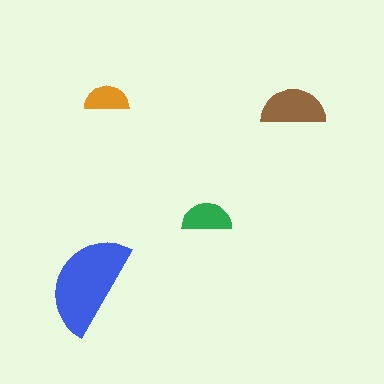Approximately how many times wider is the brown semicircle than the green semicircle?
About 1.5 times wider.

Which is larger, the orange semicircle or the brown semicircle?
The brown one.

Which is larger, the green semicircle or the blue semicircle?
The blue one.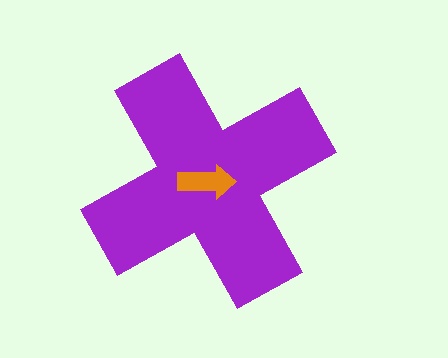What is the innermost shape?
The orange arrow.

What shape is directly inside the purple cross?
The orange arrow.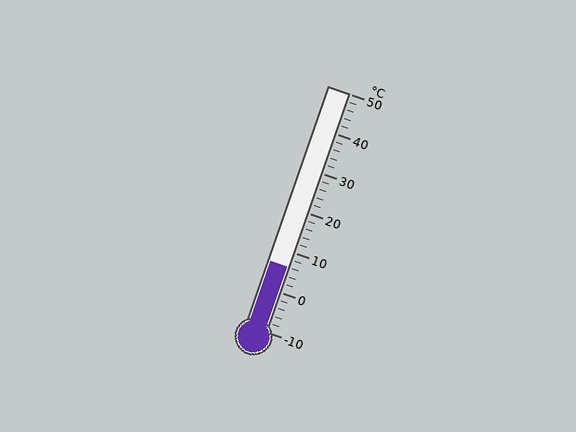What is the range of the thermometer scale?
The thermometer scale ranges from -10°C to 50°C.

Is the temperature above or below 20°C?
The temperature is below 20°C.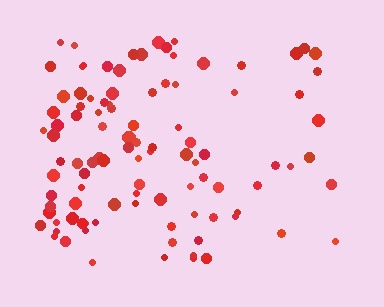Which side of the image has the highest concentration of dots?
The left.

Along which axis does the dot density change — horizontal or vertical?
Horizontal.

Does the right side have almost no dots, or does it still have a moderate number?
Still a moderate number, just noticeably fewer than the left.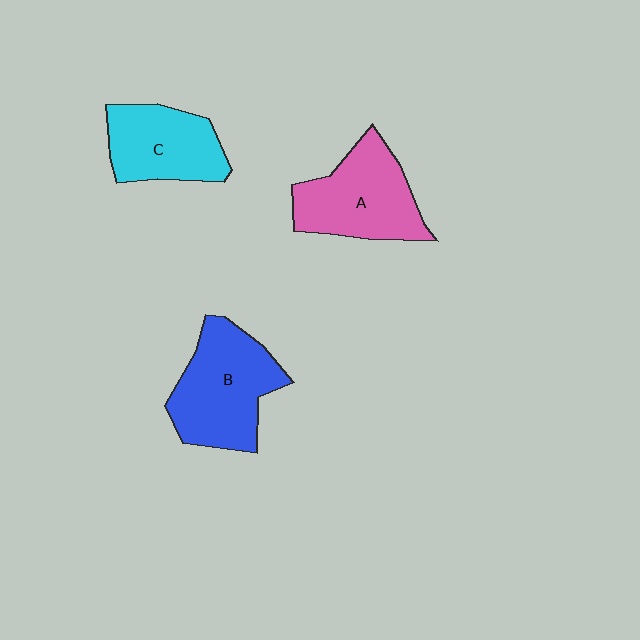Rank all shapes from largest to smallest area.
From largest to smallest: B (blue), A (pink), C (cyan).